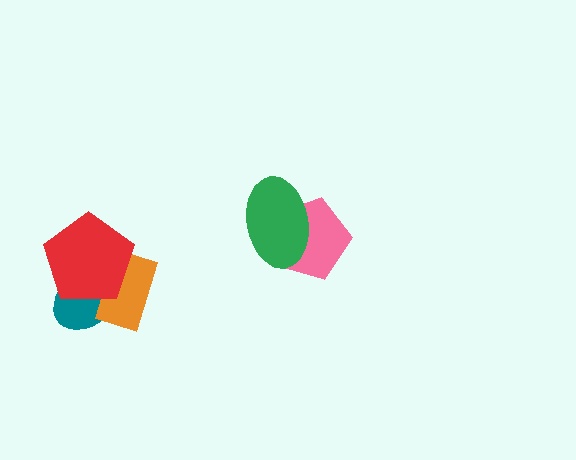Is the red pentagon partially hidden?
No, no other shape covers it.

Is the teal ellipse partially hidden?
Yes, it is partially covered by another shape.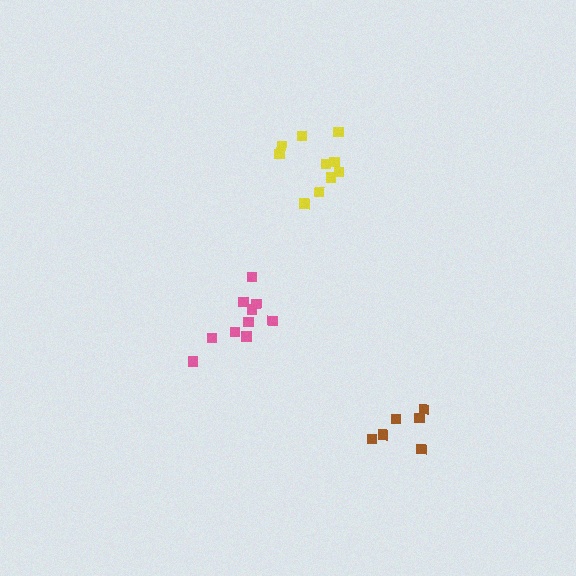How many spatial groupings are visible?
There are 3 spatial groupings.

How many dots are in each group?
Group 1: 10 dots, Group 2: 6 dots, Group 3: 10 dots (26 total).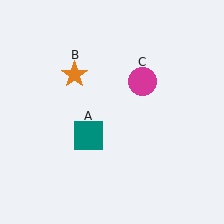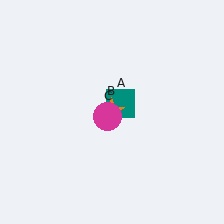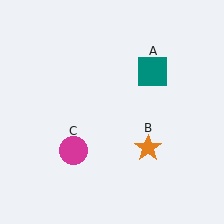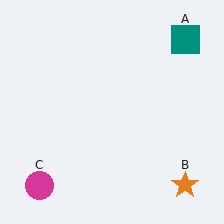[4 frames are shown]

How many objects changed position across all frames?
3 objects changed position: teal square (object A), orange star (object B), magenta circle (object C).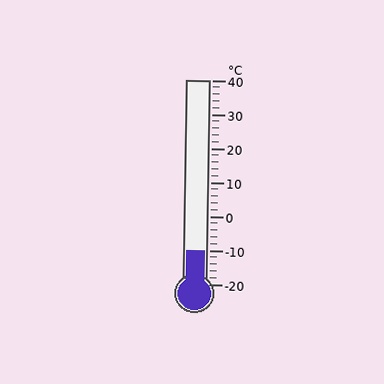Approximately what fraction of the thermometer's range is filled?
The thermometer is filled to approximately 15% of its range.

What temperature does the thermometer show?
The thermometer shows approximately -10°C.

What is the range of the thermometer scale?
The thermometer scale ranges from -20°C to 40°C.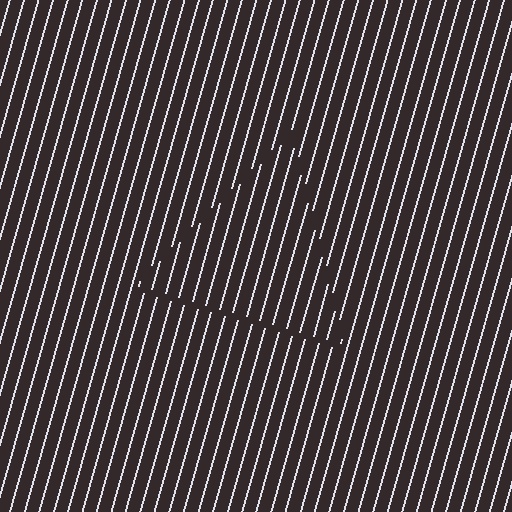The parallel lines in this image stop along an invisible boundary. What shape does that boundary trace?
An illusory triangle. The interior of the shape contains the same grating, shifted by half a period — the contour is defined by the phase discontinuity where line-ends from the inner and outer gratings abut.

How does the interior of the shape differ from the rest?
The interior of the shape contains the same grating, shifted by half a period — the contour is defined by the phase discontinuity where line-ends from the inner and outer gratings abut.